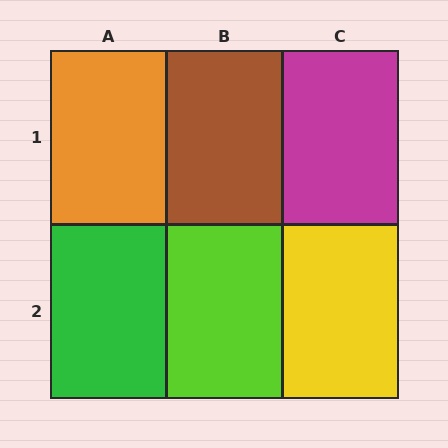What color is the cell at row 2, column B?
Lime.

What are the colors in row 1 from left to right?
Orange, brown, magenta.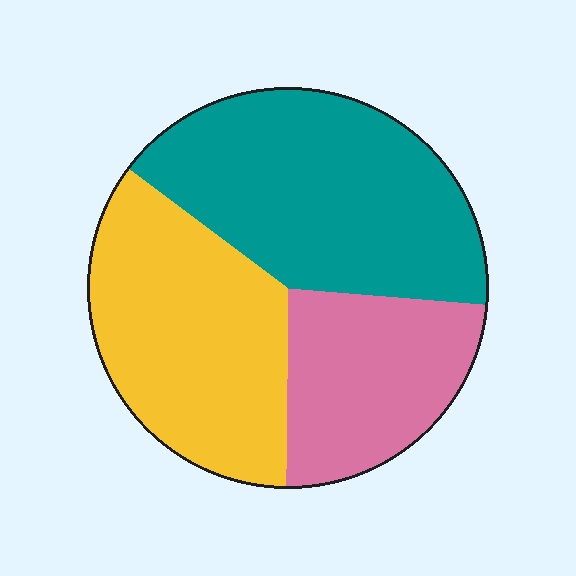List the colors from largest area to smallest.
From largest to smallest: teal, yellow, pink.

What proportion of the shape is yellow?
Yellow takes up about one third (1/3) of the shape.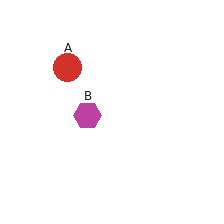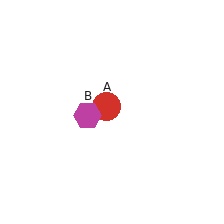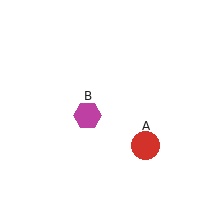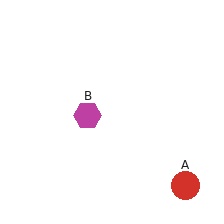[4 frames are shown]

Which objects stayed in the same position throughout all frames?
Magenta hexagon (object B) remained stationary.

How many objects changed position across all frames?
1 object changed position: red circle (object A).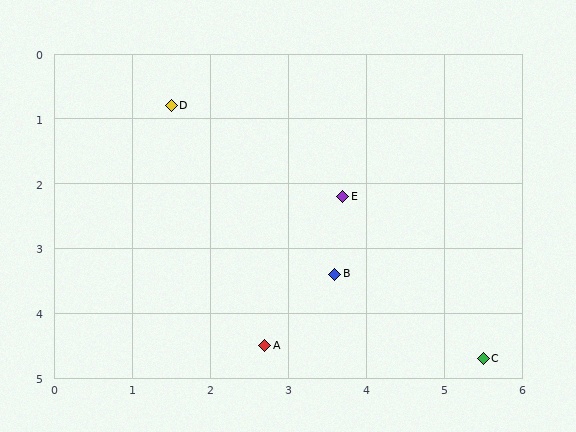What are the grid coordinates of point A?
Point A is at approximately (2.7, 4.5).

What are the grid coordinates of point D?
Point D is at approximately (1.5, 0.8).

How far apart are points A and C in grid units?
Points A and C are about 2.8 grid units apart.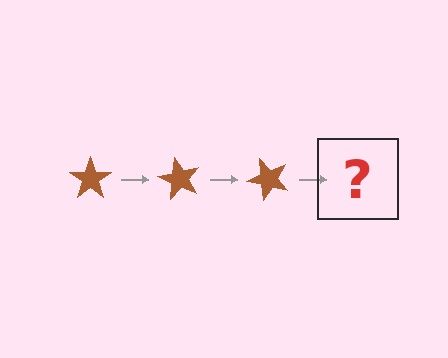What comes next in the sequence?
The next element should be a brown star rotated 180 degrees.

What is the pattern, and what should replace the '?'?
The pattern is that the star rotates 60 degrees each step. The '?' should be a brown star rotated 180 degrees.